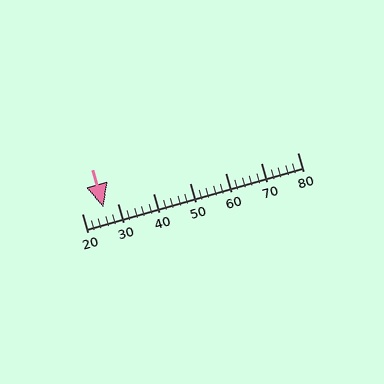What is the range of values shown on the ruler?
The ruler shows values from 20 to 80.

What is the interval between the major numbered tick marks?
The major tick marks are spaced 10 units apart.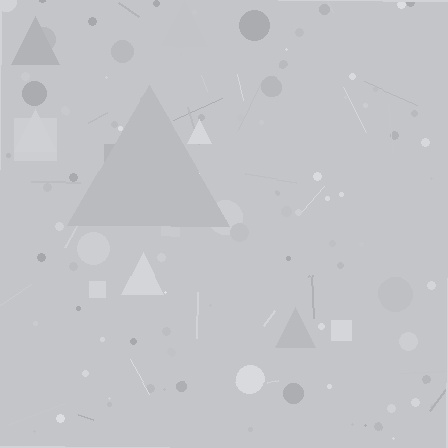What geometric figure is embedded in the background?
A triangle is embedded in the background.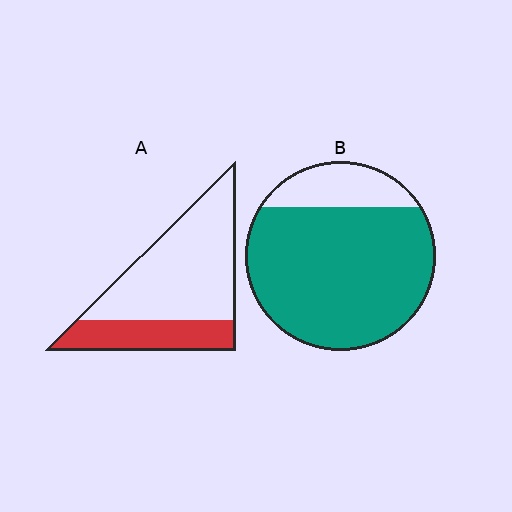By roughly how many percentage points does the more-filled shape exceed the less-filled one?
By roughly 50 percentage points (B over A).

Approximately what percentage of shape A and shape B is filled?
A is approximately 30% and B is approximately 80%.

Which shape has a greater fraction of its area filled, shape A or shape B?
Shape B.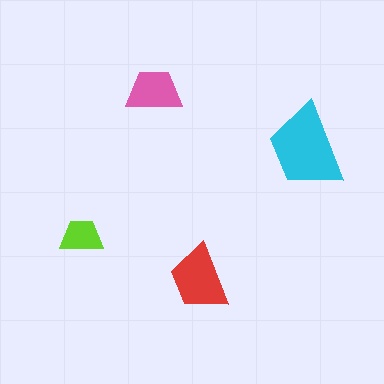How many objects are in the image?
There are 4 objects in the image.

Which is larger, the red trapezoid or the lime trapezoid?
The red one.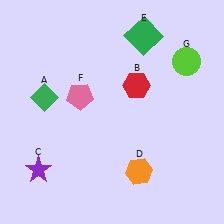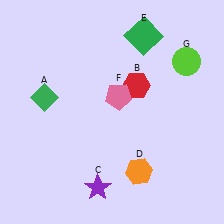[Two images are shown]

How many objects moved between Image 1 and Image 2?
2 objects moved between the two images.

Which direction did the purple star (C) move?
The purple star (C) moved right.